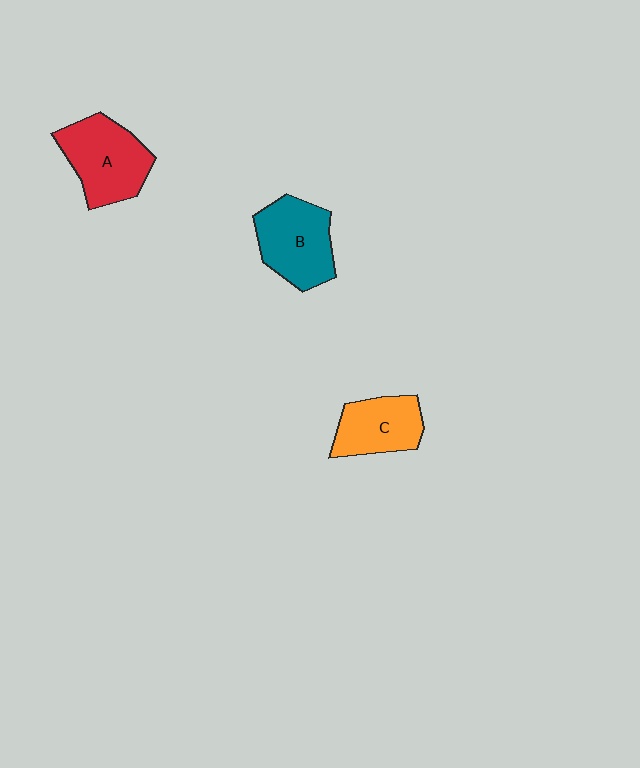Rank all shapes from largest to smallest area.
From largest to smallest: A (red), B (teal), C (orange).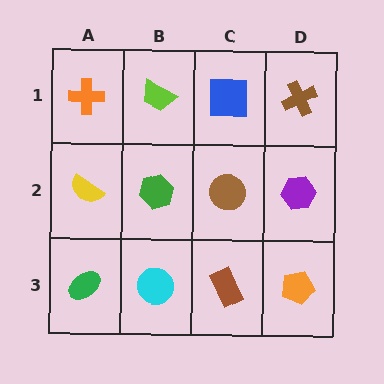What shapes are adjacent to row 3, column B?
A green hexagon (row 2, column B), a green ellipse (row 3, column A), a brown rectangle (row 3, column C).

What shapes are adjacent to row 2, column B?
A lime trapezoid (row 1, column B), a cyan circle (row 3, column B), a yellow semicircle (row 2, column A), a brown circle (row 2, column C).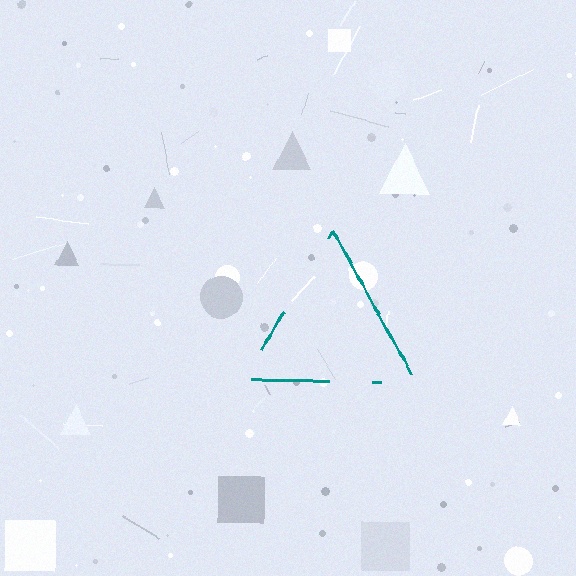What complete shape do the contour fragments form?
The contour fragments form a triangle.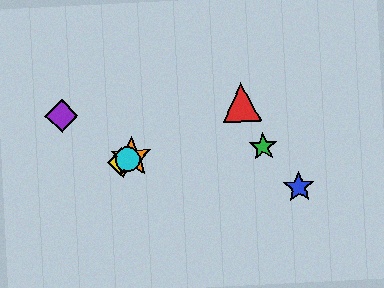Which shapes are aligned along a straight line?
The red triangle, the yellow diamond, the orange star, the cyan circle are aligned along a straight line.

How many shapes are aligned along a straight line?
4 shapes (the red triangle, the yellow diamond, the orange star, the cyan circle) are aligned along a straight line.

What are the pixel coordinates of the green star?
The green star is at (263, 147).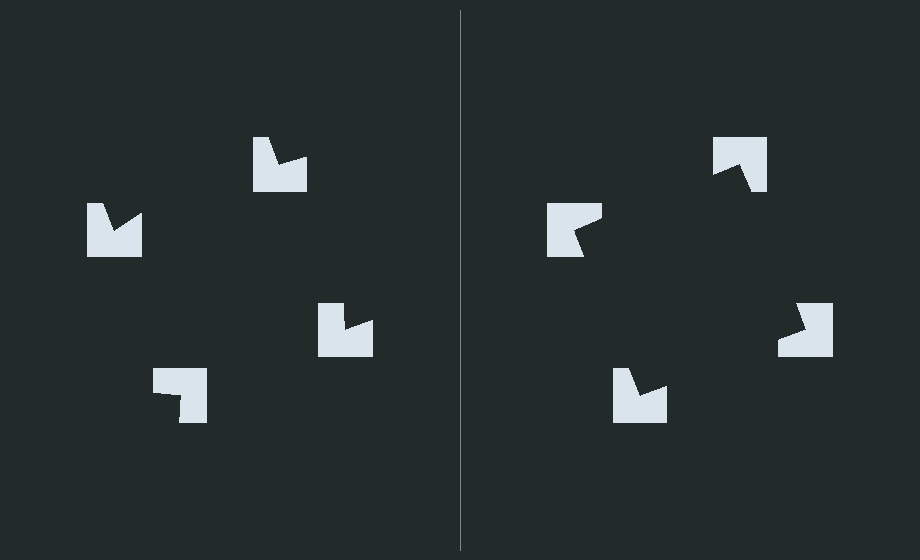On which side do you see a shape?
An illusory square appears on the right side. On the left side the wedge cuts are rotated, so no coherent shape forms.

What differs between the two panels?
The notched squares are positioned identically on both sides; only the wedge orientations differ. On the right they align to a square; on the left they are misaligned.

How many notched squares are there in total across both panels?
8 — 4 on each side.